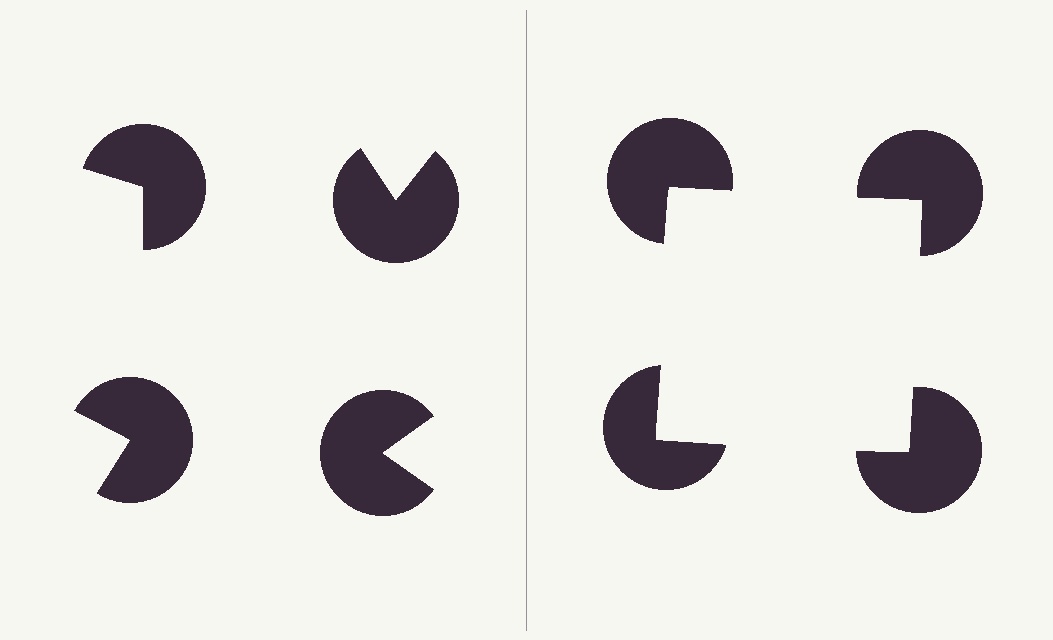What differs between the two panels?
The pac-man discs are positioned identically on both sides; only the wedge orientations differ. On the right they align to a square; on the left they are misaligned.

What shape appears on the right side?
An illusory square.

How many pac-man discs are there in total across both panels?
8 — 4 on each side.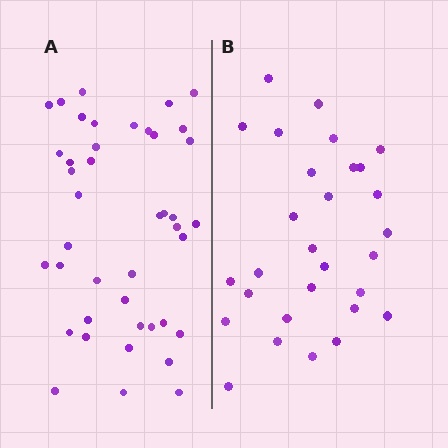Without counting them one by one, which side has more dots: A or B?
Region A (the left region) has more dots.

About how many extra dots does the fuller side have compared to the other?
Region A has approximately 15 more dots than region B.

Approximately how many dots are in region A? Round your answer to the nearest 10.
About 40 dots. (The exact count is 42, which rounds to 40.)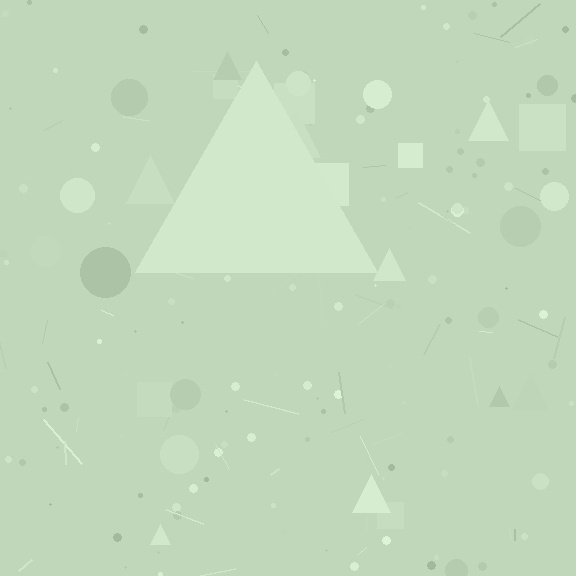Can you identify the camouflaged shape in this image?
The camouflaged shape is a triangle.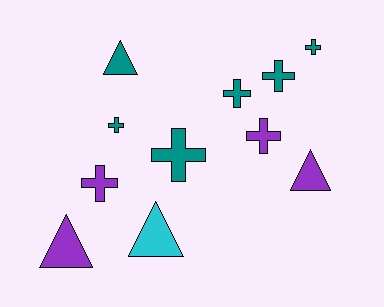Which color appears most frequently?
Teal, with 6 objects.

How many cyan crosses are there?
There are no cyan crosses.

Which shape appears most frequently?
Cross, with 7 objects.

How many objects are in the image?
There are 11 objects.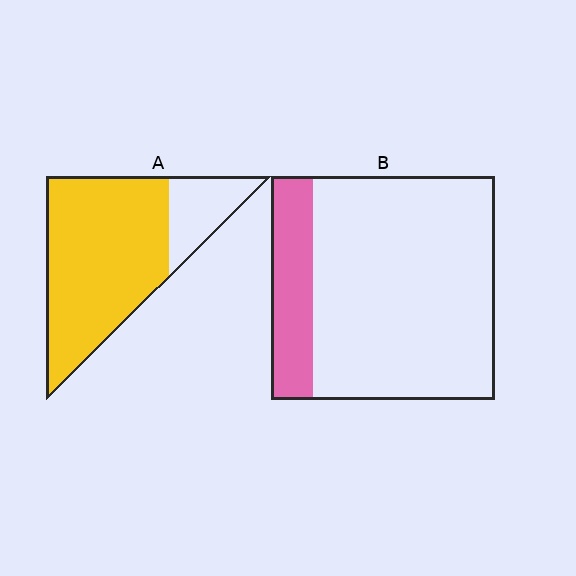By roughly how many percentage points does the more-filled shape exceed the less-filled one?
By roughly 60 percentage points (A over B).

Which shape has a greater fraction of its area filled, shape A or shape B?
Shape A.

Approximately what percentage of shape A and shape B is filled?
A is approximately 80% and B is approximately 20%.